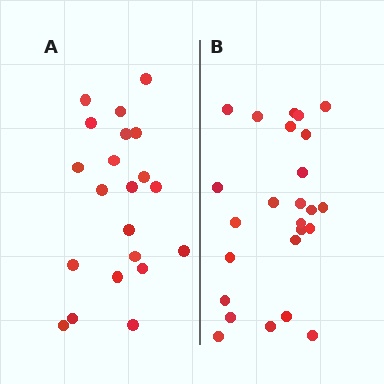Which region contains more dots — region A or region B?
Region B (the right region) has more dots.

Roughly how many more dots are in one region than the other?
Region B has about 4 more dots than region A.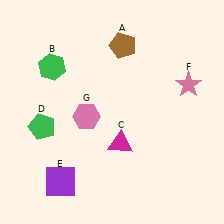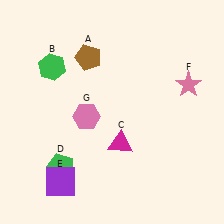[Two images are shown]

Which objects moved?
The objects that moved are: the brown pentagon (A), the green pentagon (D).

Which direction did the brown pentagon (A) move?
The brown pentagon (A) moved left.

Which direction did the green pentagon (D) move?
The green pentagon (D) moved down.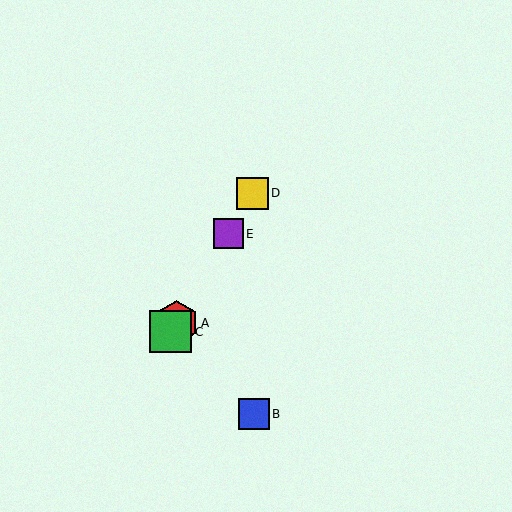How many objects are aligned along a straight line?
4 objects (A, C, D, E) are aligned along a straight line.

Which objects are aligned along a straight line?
Objects A, C, D, E are aligned along a straight line.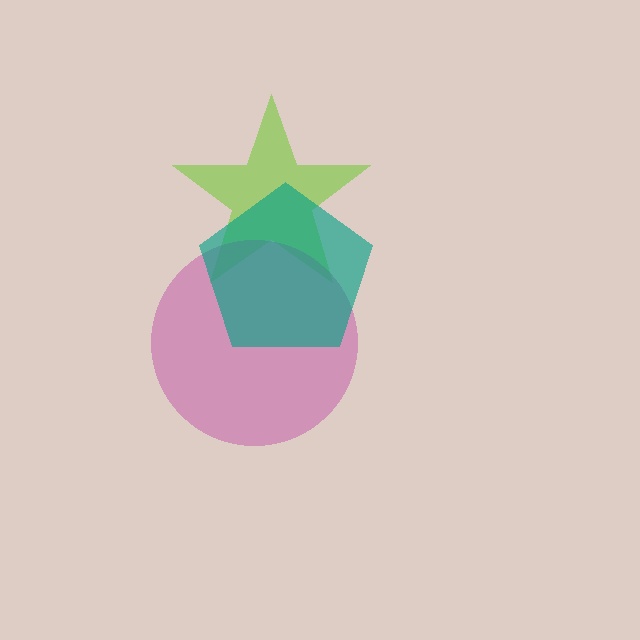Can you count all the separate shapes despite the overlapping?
Yes, there are 3 separate shapes.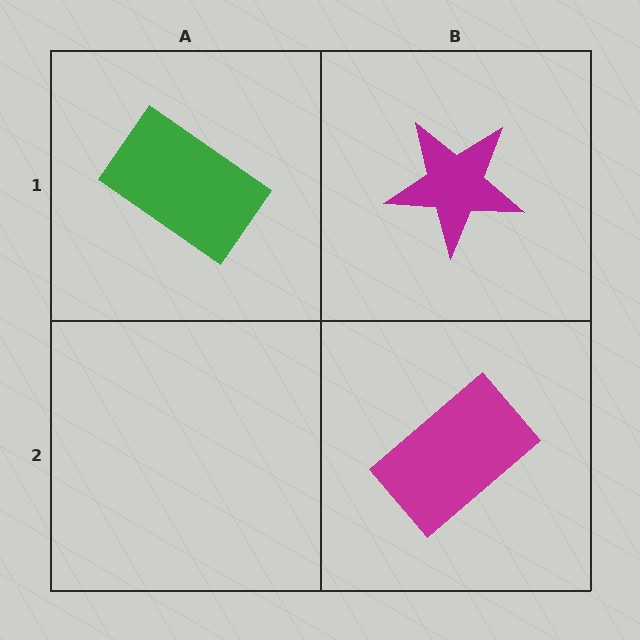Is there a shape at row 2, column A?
No, that cell is empty.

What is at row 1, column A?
A green rectangle.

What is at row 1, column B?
A magenta star.